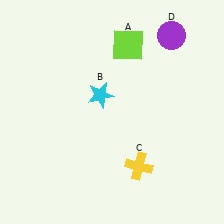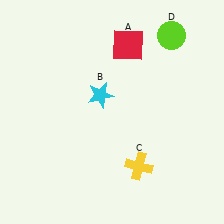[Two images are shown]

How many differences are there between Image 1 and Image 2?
There are 2 differences between the two images.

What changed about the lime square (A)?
In Image 1, A is lime. In Image 2, it changed to red.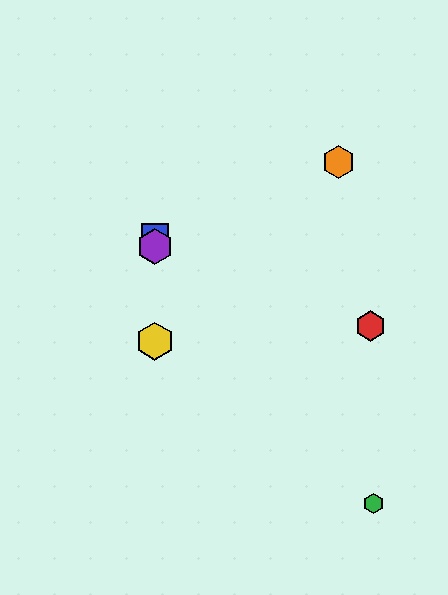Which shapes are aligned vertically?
The blue square, the yellow hexagon, the purple hexagon are aligned vertically.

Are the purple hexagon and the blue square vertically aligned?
Yes, both are at x≈155.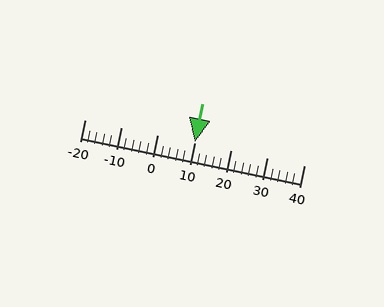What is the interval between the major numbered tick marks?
The major tick marks are spaced 10 units apart.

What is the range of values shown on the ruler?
The ruler shows values from -20 to 40.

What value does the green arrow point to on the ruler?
The green arrow points to approximately 10.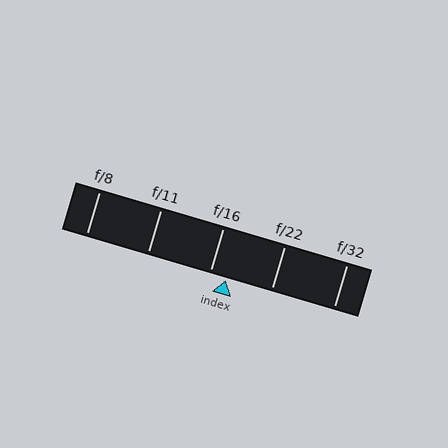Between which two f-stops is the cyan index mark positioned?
The index mark is between f/16 and f/22.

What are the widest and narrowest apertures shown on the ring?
The widest aperture shown is f/8 and the narrowest is f/32.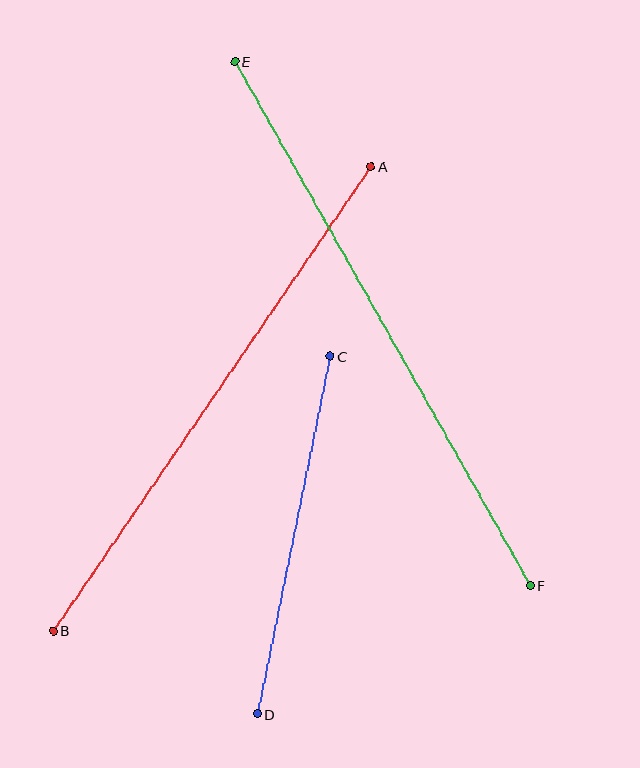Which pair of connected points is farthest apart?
Points E and F are farthest apart.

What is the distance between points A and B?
The distance is approximately 562 pixels.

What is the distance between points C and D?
The distance is approximately 365 pixels.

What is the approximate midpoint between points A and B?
The midpoint is at approximately (212, 399) pixels.